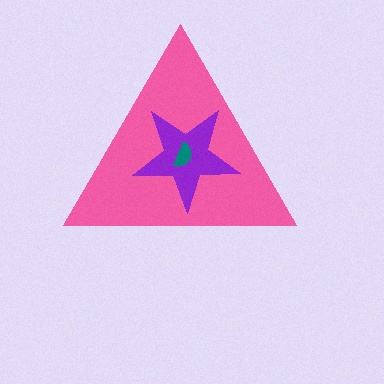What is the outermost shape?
The pink triangle.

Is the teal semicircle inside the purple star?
Yes.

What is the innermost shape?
The teal semicircle.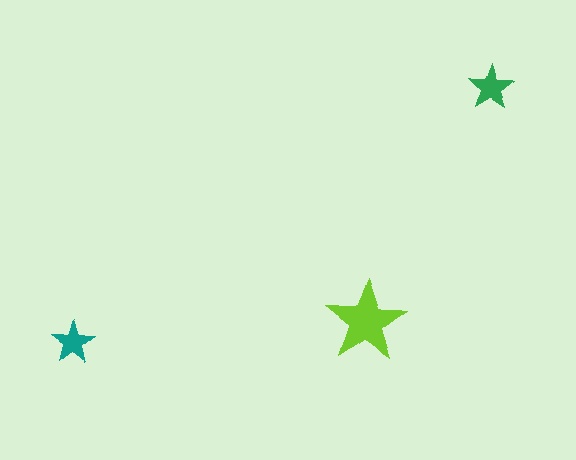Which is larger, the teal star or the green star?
The green one.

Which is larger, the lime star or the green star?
The lime one.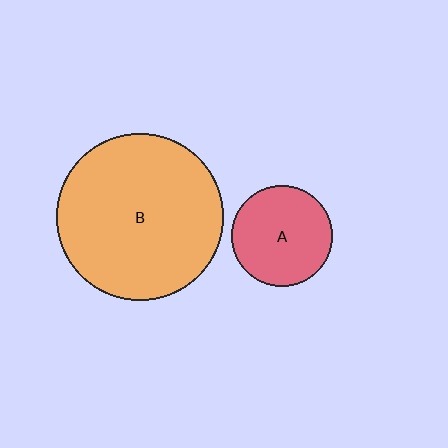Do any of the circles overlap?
No, none of the circles overlap.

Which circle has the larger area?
Circle B (orange).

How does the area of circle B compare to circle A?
Approximately 2.7 times.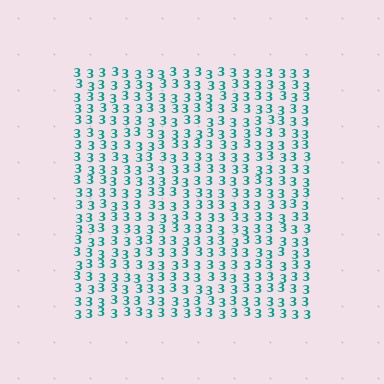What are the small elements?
The small elements are digit 3's.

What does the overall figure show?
The overall figure shows a square.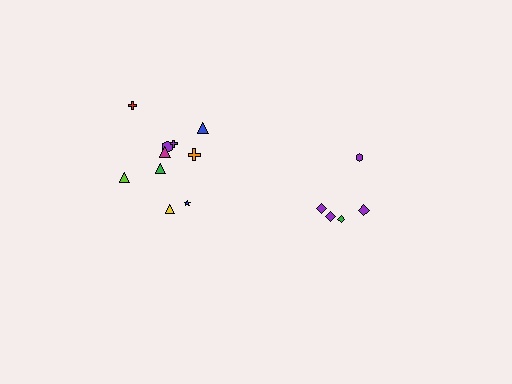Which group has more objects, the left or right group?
The left group.